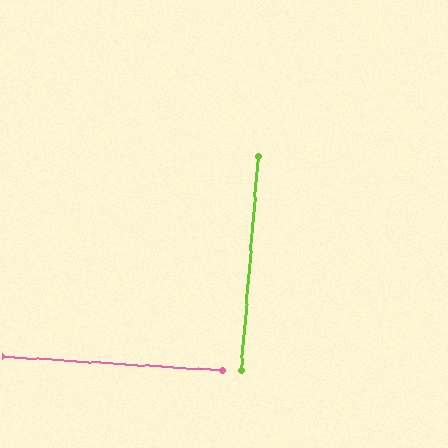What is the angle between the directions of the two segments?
Approximately 89 degrees.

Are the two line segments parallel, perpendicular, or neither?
Perpendicular — they meet at approximately 89°.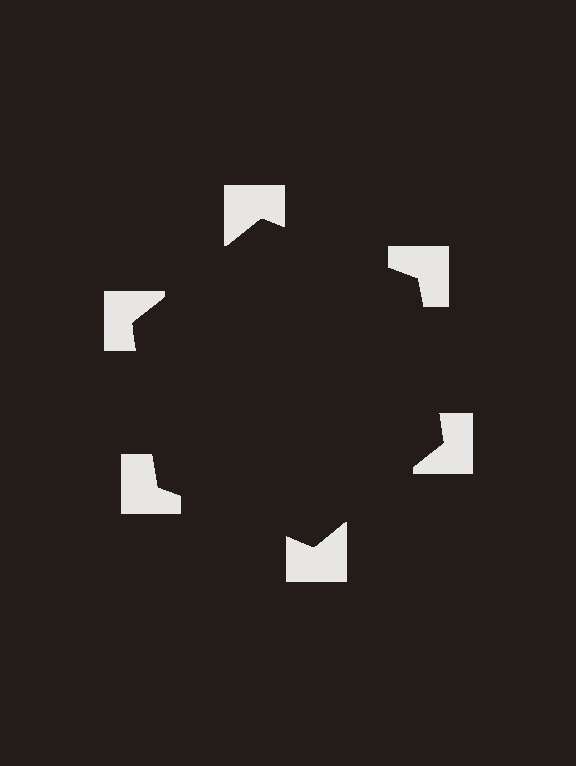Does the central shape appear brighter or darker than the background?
It typically appears slightly darker than the background, even though no actual brightness change is drawn.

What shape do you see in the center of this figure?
An illusory hexagon — its edges are inferred from the aligned wedge cuts in the notched squares, not physically drawn.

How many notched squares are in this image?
There are 6 — one at each vertex of the illusory hexagon.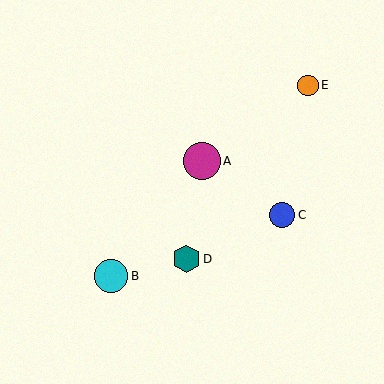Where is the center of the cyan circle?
The center of the cyan circle is at (111, 276).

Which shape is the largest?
The magenta circle (labeled A) is the largest.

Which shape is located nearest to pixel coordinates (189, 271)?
The teal hexagon (labeled D) at (187, 259) is nearest to that location.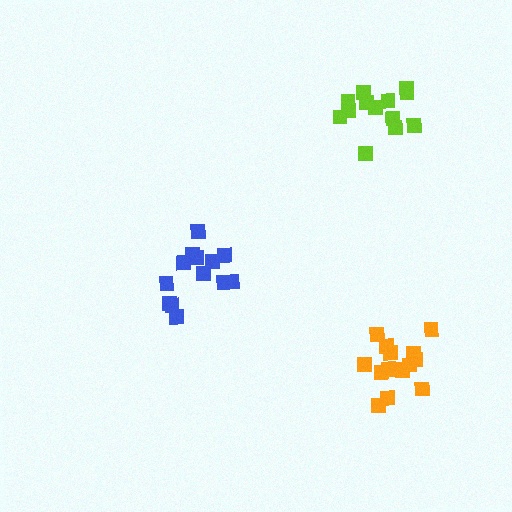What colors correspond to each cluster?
The clusters are colored: lime, orange, blue.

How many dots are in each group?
Group 1: 13 dots, Group 2: 16 dots, Group 3: 13 dots (42 total).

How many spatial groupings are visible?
There are 3 spatial groupings.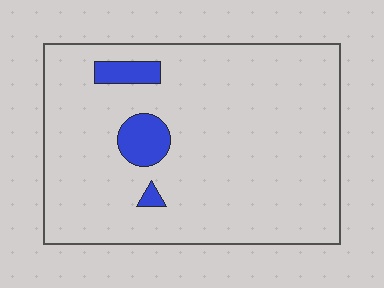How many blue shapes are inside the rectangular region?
3.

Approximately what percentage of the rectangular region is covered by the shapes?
Approximately 5%.